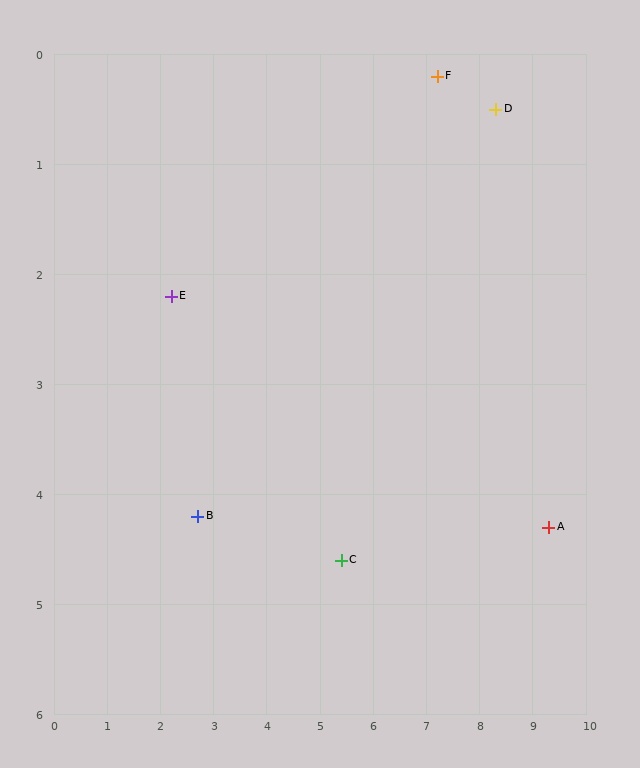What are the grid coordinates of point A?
Point A is at approximately (9.3, 4.3).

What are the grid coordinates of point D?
Point D is at approximately (8.3, 0.5).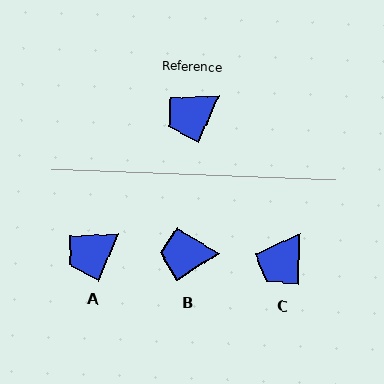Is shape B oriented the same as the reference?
No, it is off by about 33 degrees.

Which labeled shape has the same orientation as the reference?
A.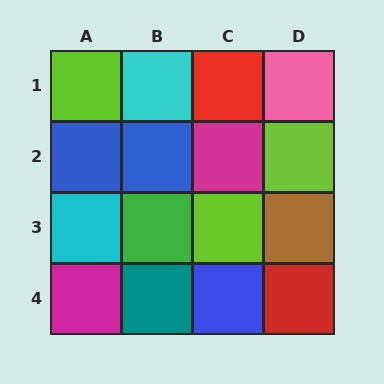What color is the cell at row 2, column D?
Lime.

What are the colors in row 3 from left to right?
Cyan, green, lime, brown.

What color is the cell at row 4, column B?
Teal.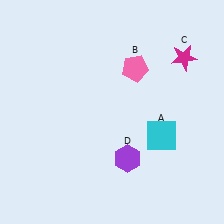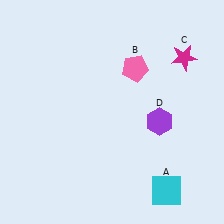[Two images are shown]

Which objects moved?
The objects that moved are: the cyan square (A), the purple hexagon (D).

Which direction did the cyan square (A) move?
The cyan square (A) moved down.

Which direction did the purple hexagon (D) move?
The purple hexagon (D) moved up.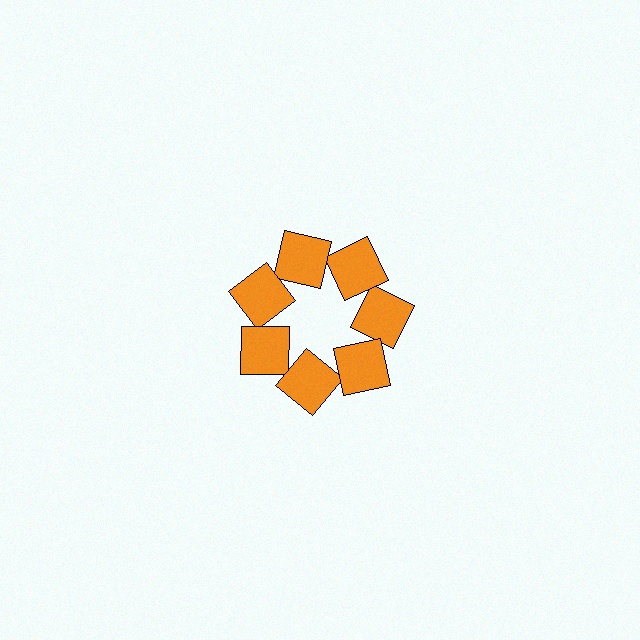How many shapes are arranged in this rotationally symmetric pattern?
There are 7 shapes, arranged in 7 groups of 1.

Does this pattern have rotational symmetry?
Yes, this pattern has 7-fold rotational symmetry. It looks the same after rotating 51 degrees around the center.